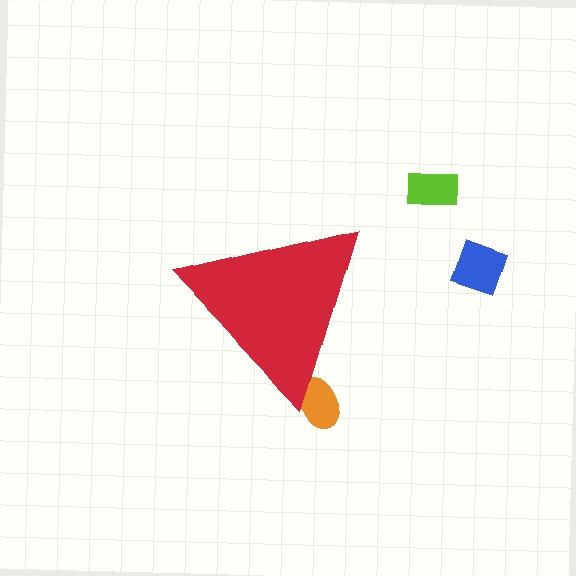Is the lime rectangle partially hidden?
No, the lime rectangle is fully visible.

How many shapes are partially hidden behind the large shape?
1 shape is partially hidden.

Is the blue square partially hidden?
No, the blue square is fully visible.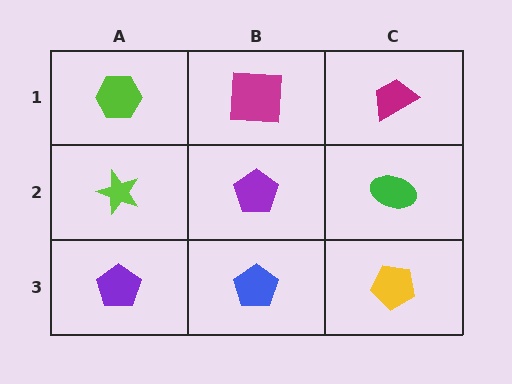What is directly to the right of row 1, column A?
A magenta square.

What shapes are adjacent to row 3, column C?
A green ellipse (row 2, column C), a blue pentagon (row 3, column B).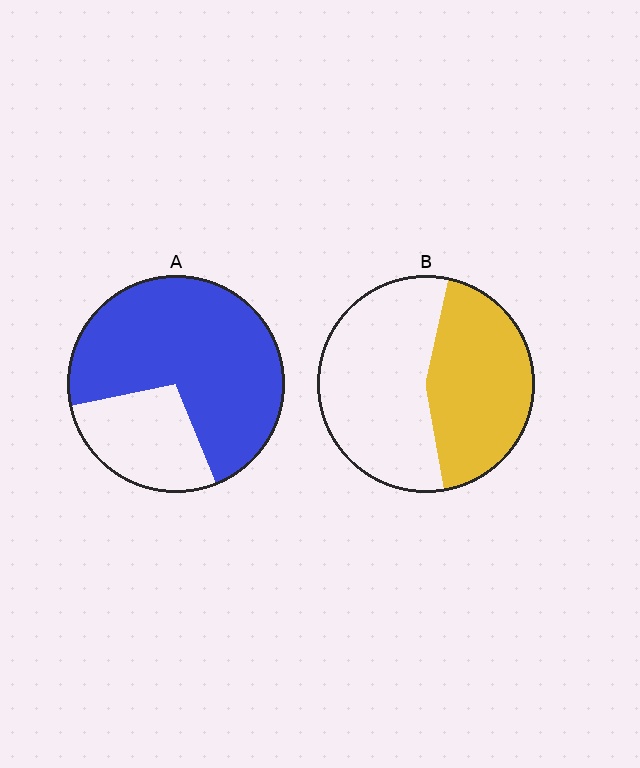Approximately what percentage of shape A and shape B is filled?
A is approximately 70% and B is approximately 45%.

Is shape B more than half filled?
No.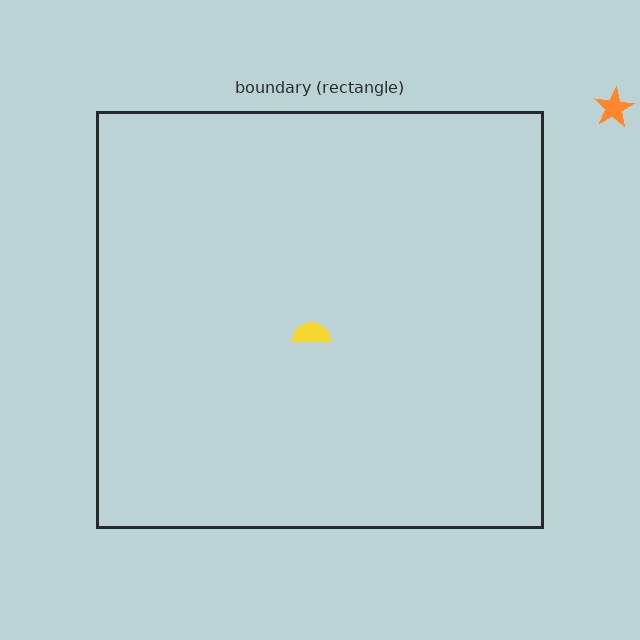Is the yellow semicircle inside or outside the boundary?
Inside.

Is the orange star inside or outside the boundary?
Outside.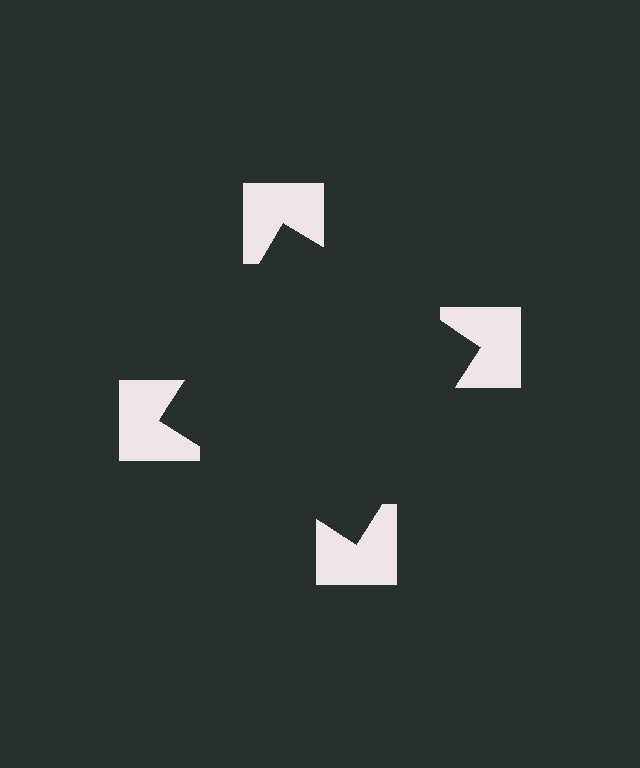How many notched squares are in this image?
There are 4 — one at each vertex of the illusory square.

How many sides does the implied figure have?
4 sides.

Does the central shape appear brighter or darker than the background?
It typically appears slightly darker than the background, even though no actual brightness change is drawn.